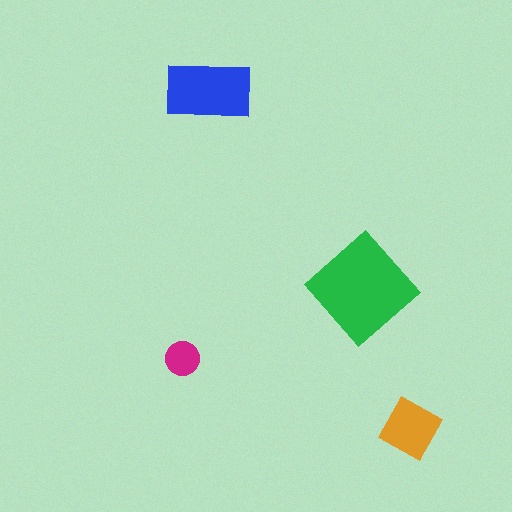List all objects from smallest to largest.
The magenta circle, the orange diamond, the blue rectangle, the green diamond.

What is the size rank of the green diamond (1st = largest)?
1st.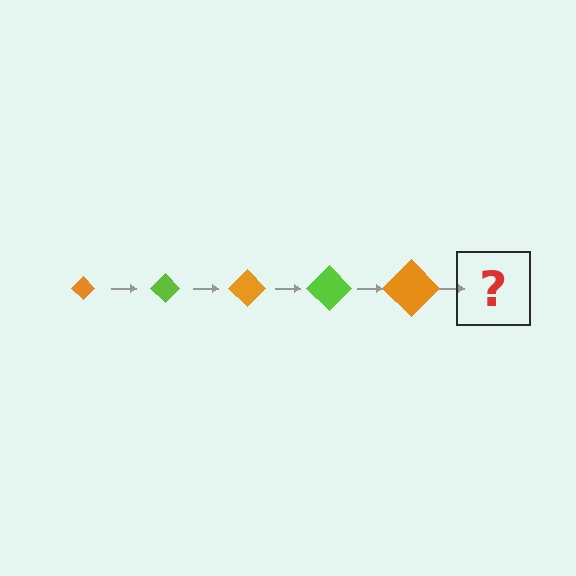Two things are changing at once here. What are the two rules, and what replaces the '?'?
The two rules are that the diamond grows larger each step and the color cycles through orange and lime. The '?' should be a lime diamond, larger than the previous one.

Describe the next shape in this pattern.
It should be a lime diamond, larger than the previous one.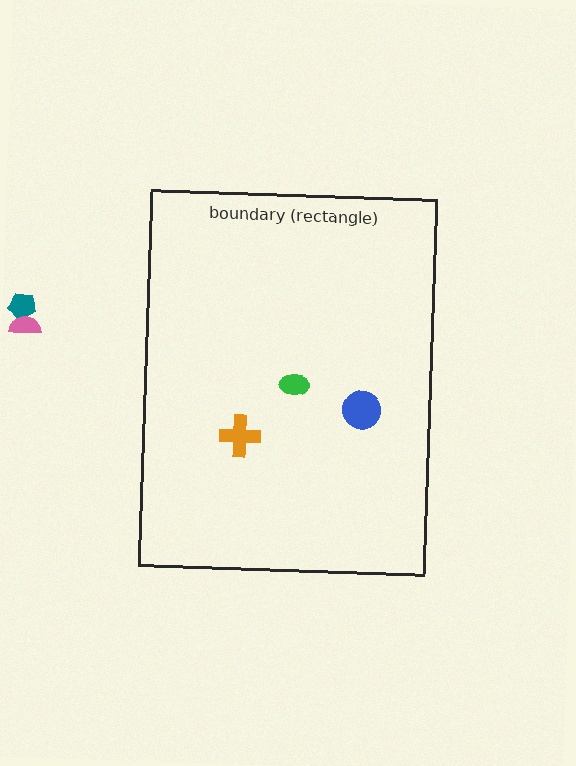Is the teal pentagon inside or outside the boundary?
Outside.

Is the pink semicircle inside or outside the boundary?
Outside.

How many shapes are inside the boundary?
3 inside, 2 outside.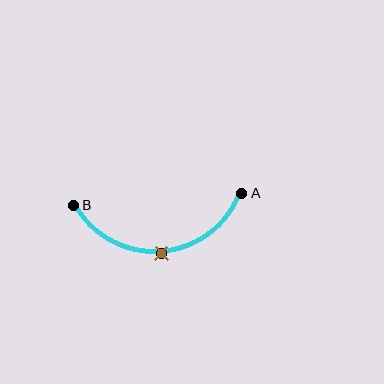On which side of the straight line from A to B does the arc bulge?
The arc bulges below the straight line connecting A and B.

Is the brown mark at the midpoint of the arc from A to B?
Yes. The brown mark lies on the arc at equal arc-length from both A and B — it is the arc midpoint.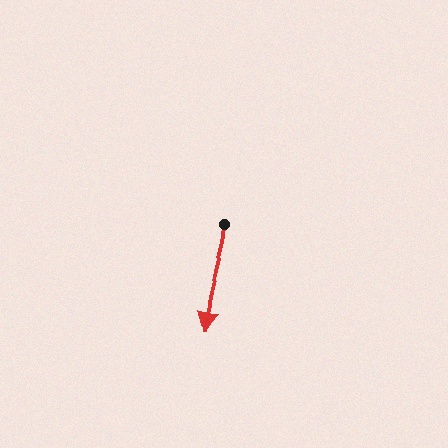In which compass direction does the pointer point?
South.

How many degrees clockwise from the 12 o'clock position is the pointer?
Approximately 193 degrees.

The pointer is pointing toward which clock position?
Roughly 6 o'clock.